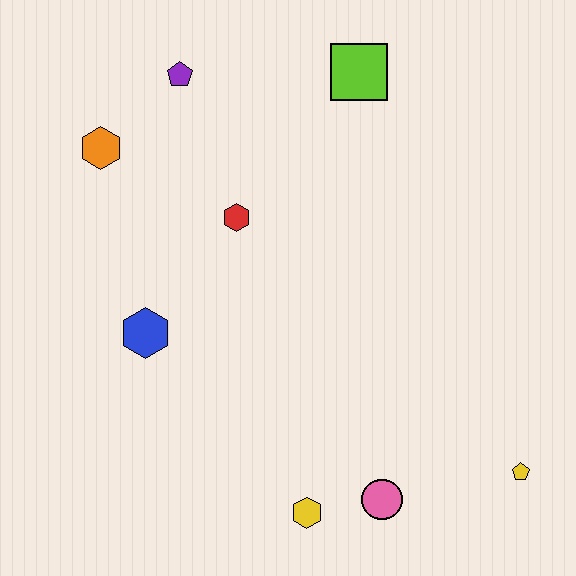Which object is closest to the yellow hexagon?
The pink circle is closest to the yellow hexagon.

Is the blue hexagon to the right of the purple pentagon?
No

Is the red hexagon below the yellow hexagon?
No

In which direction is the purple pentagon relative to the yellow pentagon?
The purple pentagon is above the yellow pentagon.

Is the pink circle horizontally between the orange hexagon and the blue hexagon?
No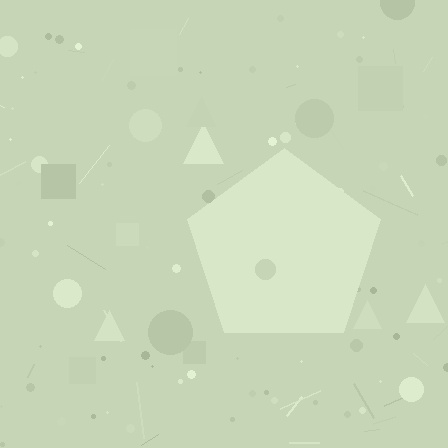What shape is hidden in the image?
A pentagon is hidden in the image.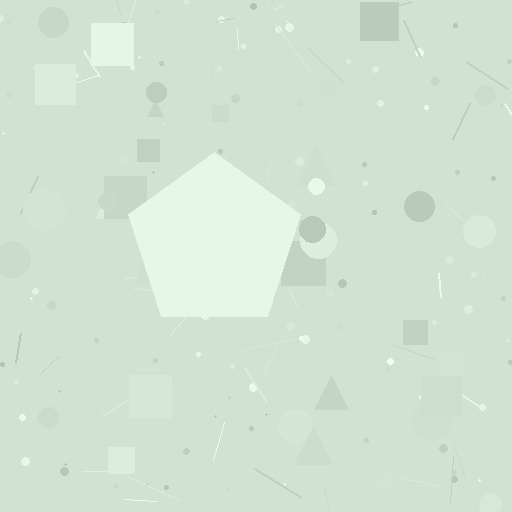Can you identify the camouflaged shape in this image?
The camouflaged shape is a pentagon.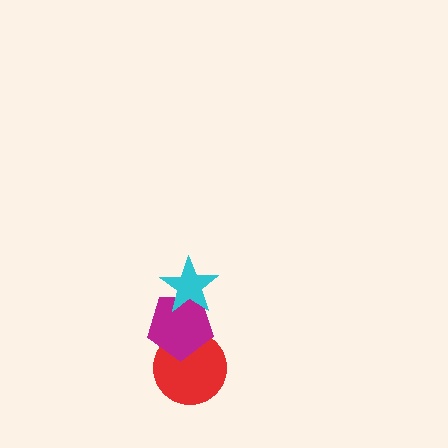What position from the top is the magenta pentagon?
The magenta pentagon is 2nd from the top.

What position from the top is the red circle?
The red circle is 3rd from the top.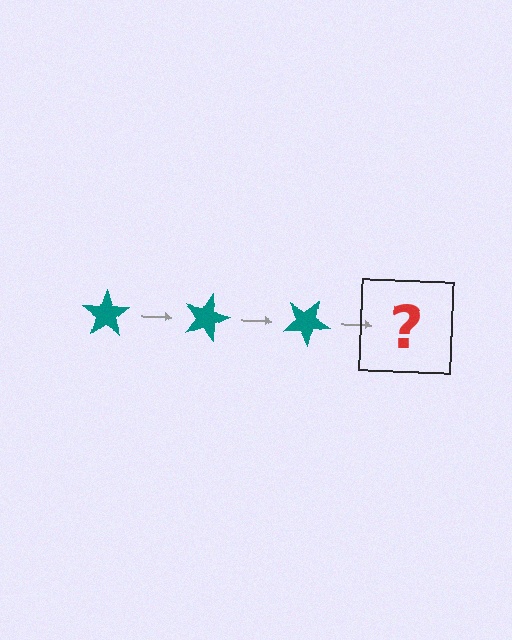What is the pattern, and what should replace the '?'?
The pattern is that the star rotates 15 degrees each step. The '?' should be a teal star rotated 45 degrees.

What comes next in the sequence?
The next element should be a teal star rotated 45 degrees.